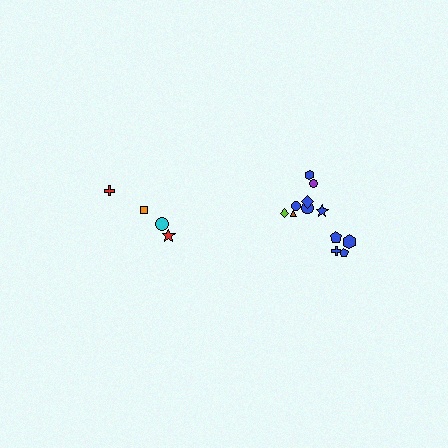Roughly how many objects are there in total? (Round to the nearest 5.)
Roughly 15 objects in total.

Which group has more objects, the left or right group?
The right group.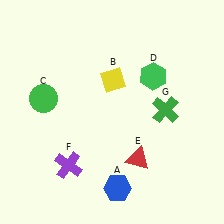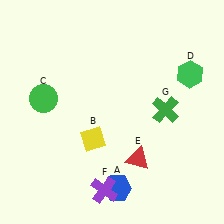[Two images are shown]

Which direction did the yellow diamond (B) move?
The yellow diamond (B) moved down.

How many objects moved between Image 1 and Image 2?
3 objects moved between the two images.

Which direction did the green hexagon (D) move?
The green hexagon (D) moved right.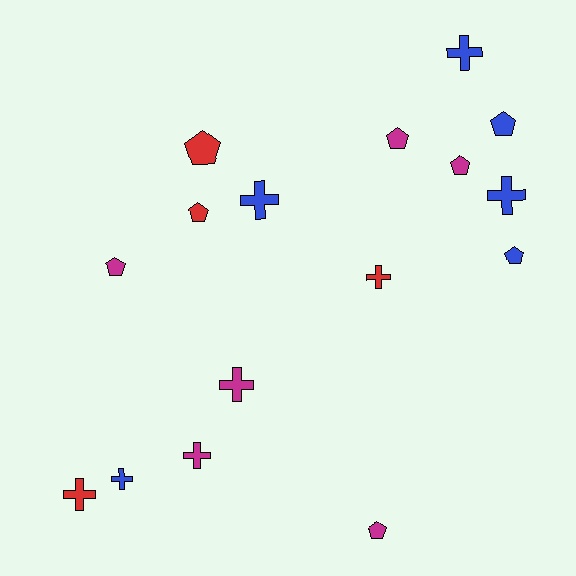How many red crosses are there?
There are 2 red crosses.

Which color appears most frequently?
Magenta, with 6 objects.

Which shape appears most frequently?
Pentagon, with 8 objects.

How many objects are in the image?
There are 16 objects.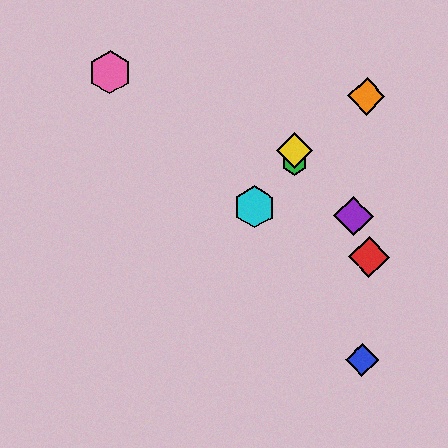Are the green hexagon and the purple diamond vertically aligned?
No, the green hexagon is at x≈294 and the purple diamond is at x≈354.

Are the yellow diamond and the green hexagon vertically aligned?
Yes, both are at x≈294.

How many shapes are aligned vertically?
2 shapes (the green hexagon, the yellow diamond) are aligned vertically.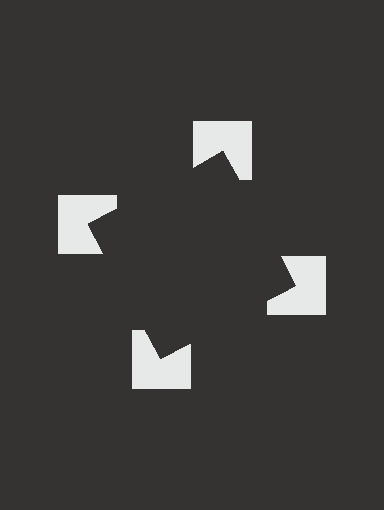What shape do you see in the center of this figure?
An illusory square — its edges are inferred from the aligned wedge cuts in the notched squares, not physically drawn.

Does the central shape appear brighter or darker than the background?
It typically appears slightly darker than the background, even though no actual brightness change is drawn.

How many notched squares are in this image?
There are 4 — one at each vertex of the illusory square.